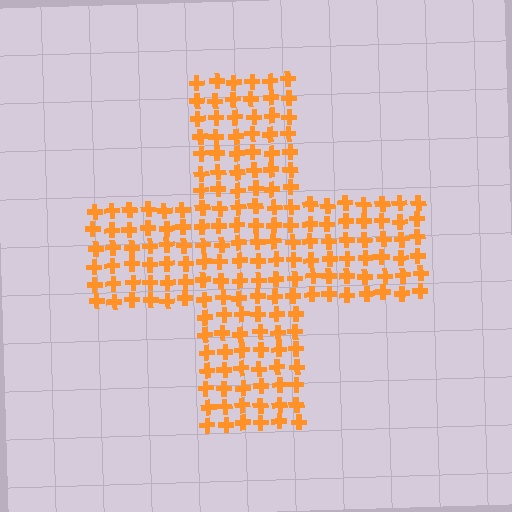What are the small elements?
The small elements are crosses.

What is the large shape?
The large shape is a cross.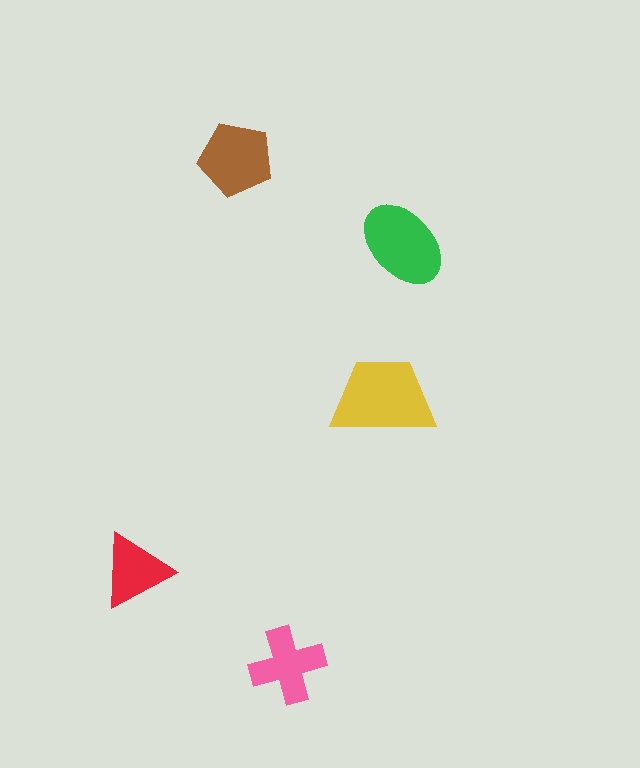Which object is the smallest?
The red triangle.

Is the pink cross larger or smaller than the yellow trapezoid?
Smaller.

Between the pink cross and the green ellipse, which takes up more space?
The green ellipse.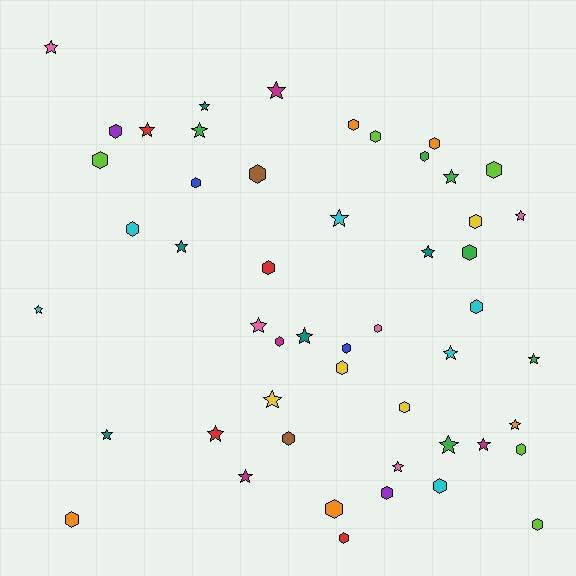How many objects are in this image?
There are 50 objects.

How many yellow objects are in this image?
There are 4 yellow objects.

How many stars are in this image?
There are 23 stars.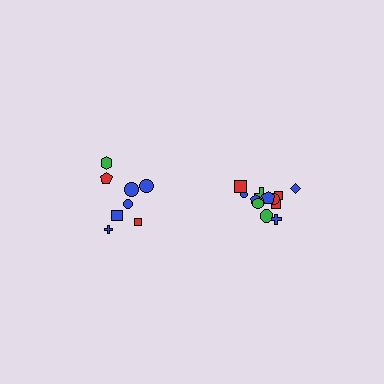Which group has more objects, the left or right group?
The right group.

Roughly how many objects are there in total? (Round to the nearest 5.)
Roughly 20 objects in total.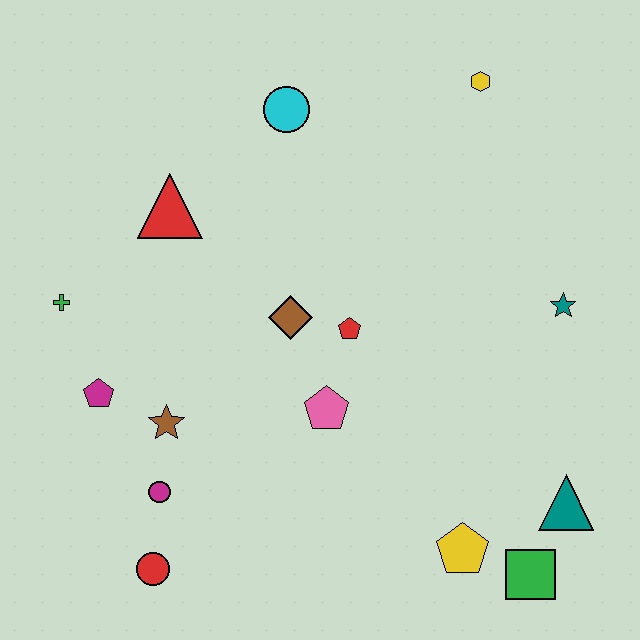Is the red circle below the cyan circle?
Yes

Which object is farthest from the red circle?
The yellow hexagon is farthest from the red circle.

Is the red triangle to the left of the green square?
Yes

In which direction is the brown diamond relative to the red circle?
The brown diamond is above the red circle.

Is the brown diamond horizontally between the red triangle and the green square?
Yes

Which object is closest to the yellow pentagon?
The green square is closest to the yellow pentagon.